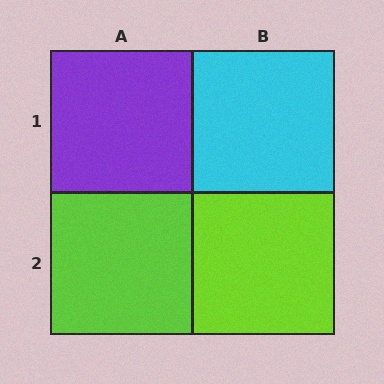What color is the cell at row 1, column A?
Purple.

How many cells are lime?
2 cells are lime.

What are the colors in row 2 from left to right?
Lime, lime.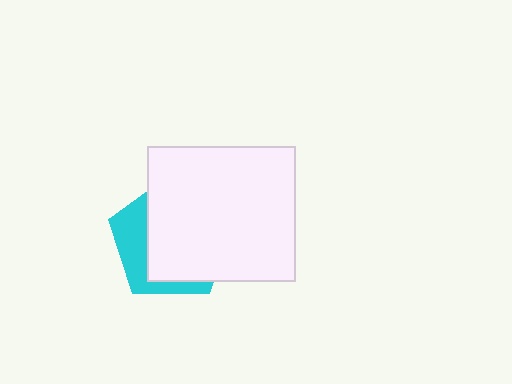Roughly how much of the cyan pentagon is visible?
A small part of it is visible (roughly 32%).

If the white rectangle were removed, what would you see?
You would see the complete cyan pentagon.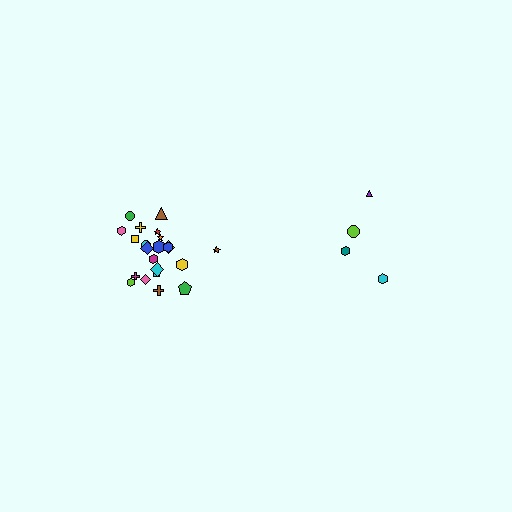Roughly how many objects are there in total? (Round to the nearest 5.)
Roughly 25 objects in total.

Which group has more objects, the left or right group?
The left group.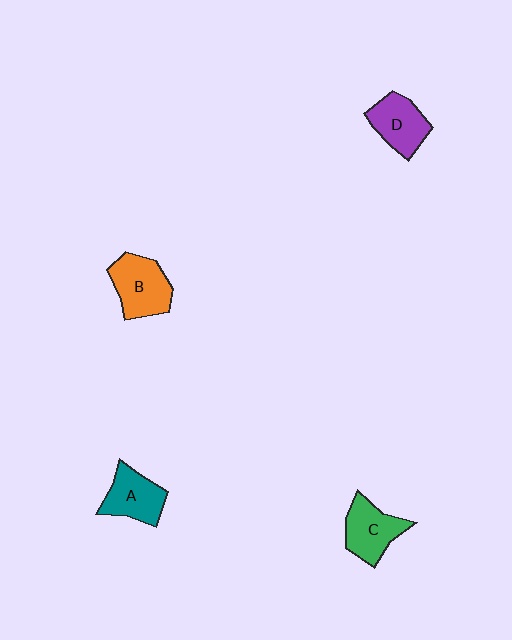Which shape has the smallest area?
Shape A (teal).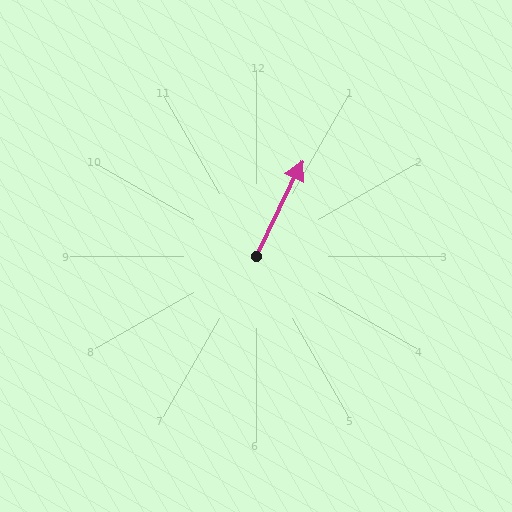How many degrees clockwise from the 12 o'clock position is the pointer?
Approximately 26 degrees.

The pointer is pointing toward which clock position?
Roughly 1 o'clock.